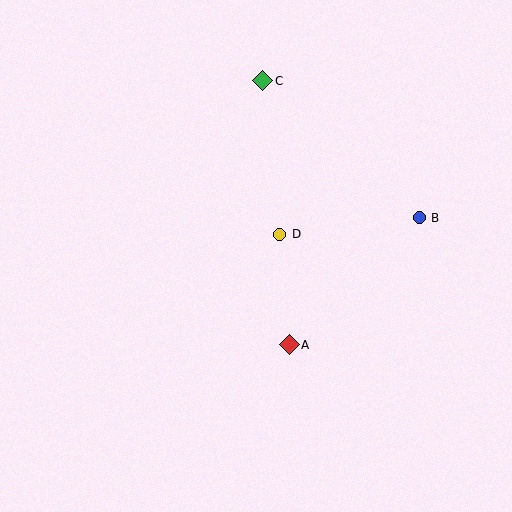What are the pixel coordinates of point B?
Point B is at (419, 218).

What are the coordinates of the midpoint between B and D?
The midpoint between B and D is at (350, 226).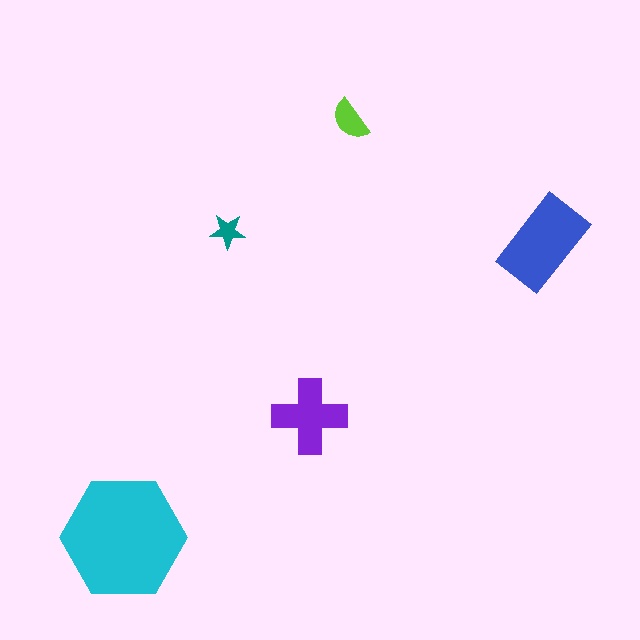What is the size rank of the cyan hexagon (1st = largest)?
1st.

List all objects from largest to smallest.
The cyan hexagon, the blue rectangle, the purple cross, the lime semicircle, the teal star.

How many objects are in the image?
There are 5 objects in the image.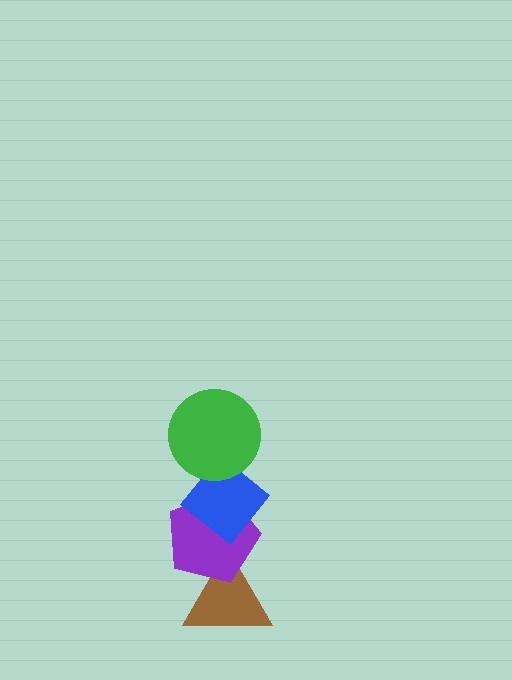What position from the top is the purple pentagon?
The purple pentagon is 3rd from the top.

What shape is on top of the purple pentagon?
The blue diamond is on top of the purple pentagon.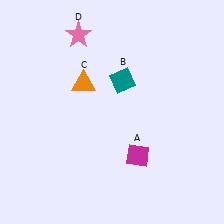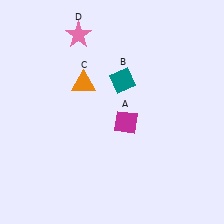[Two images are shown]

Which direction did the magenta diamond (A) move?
The magenta diamond (A) moved up.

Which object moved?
The magenta diamond (A) moved up.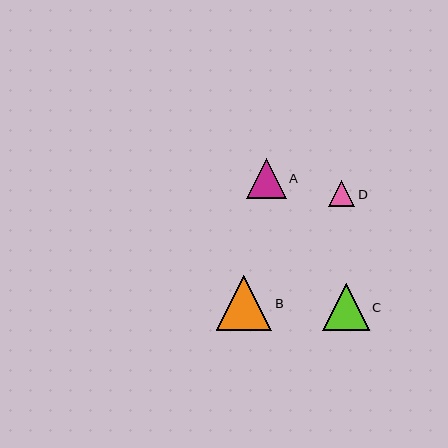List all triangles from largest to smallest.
From largest to smallest: B, C, A, D.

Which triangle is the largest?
Triangle B is the largest with a size of approximately 56 pixels.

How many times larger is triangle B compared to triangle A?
Triangle B is approximately 1.4 times the size of triangle A.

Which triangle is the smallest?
Triangle D is the smallest with a size of approximately 26 pixels.